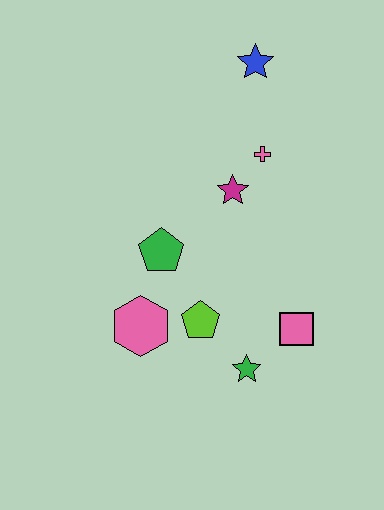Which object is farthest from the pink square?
The blue star is farthest from the pink square.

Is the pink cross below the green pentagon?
No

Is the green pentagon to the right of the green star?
No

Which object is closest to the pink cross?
The magenta star is closest to the pink cross.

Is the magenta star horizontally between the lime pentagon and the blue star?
Yes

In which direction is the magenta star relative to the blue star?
The magenta star is below the blue star.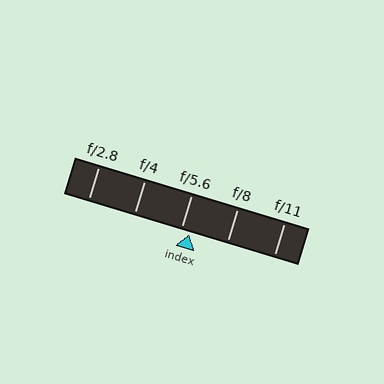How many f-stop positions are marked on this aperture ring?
There are 5 f-stop positions marked.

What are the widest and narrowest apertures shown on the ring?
The widest aperture shown is f/2.8 and the narrowest is f/11.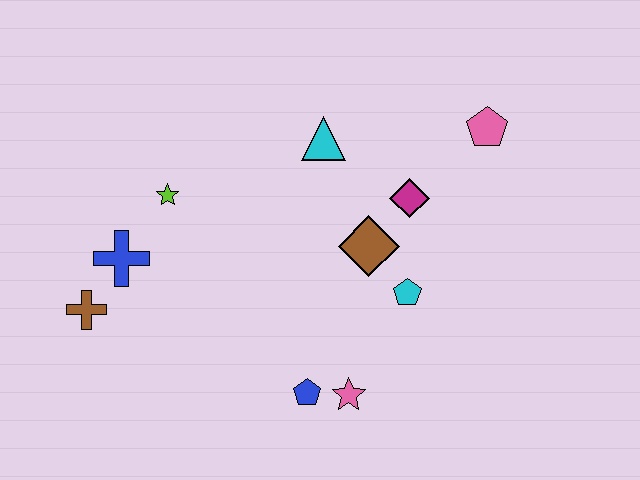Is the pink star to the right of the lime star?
Yes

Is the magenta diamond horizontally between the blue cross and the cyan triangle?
No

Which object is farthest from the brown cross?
The pink pentagon is farthest from the brown cross.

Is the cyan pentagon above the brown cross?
Yes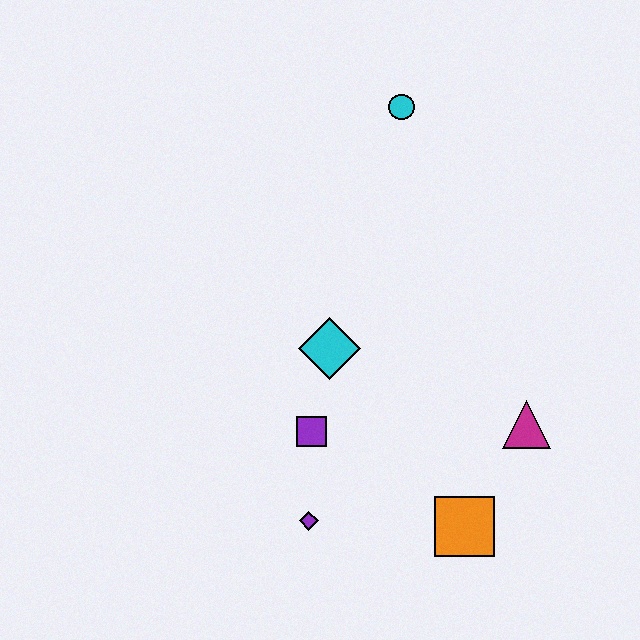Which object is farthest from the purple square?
The cyan circle is farthest from the purple square.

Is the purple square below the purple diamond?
No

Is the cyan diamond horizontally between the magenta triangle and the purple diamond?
Yes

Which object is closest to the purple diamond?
The purple square is closest to the purple diamond.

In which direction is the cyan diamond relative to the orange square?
The cyan diamond is above the orange square.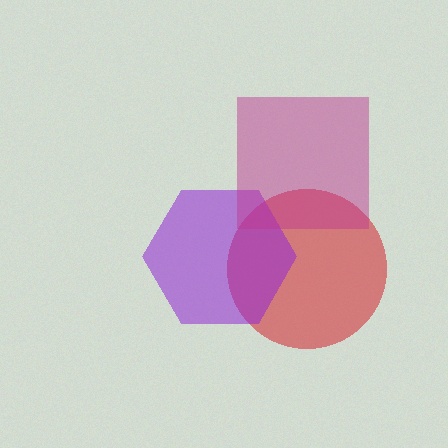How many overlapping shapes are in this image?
There are 3 overlapping shapes in the image.